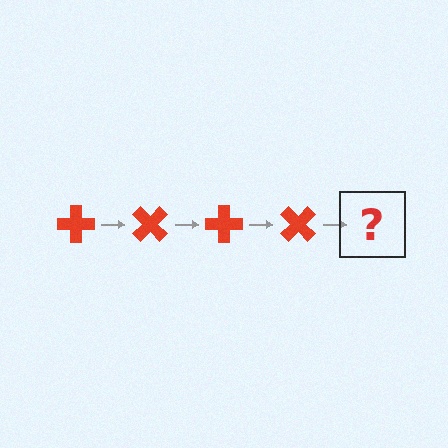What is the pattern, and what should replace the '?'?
The pattern is that the cross rotates 45 degrees each step. The '?' should be a red cross rotated 180 degrees.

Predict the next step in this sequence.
The next step is a red cross rotated 180 degrees.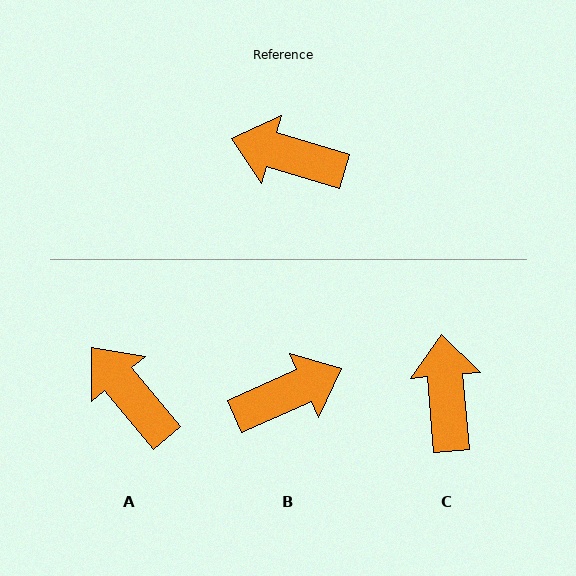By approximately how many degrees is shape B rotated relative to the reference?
Approximately 140 degrees clockwise.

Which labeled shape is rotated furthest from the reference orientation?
B, about 140 degrees away.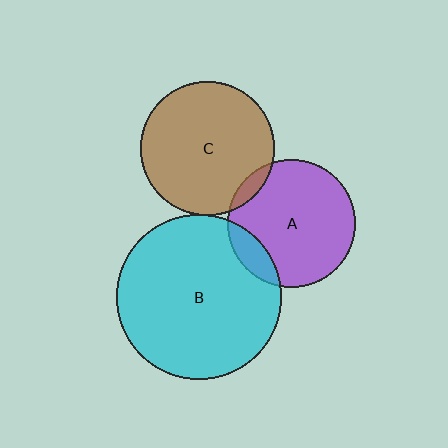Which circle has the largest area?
Circle B (cyan).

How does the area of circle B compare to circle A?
Approximately 1.7 times.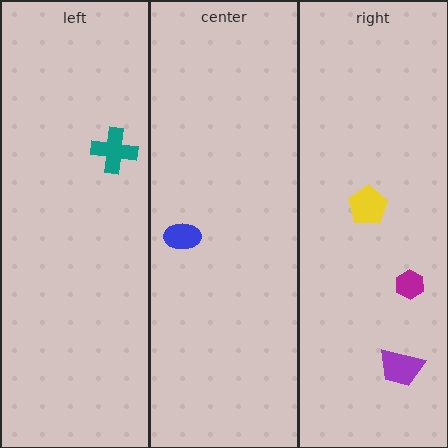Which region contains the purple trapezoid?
The right region.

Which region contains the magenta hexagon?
The right region.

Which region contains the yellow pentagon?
The right region.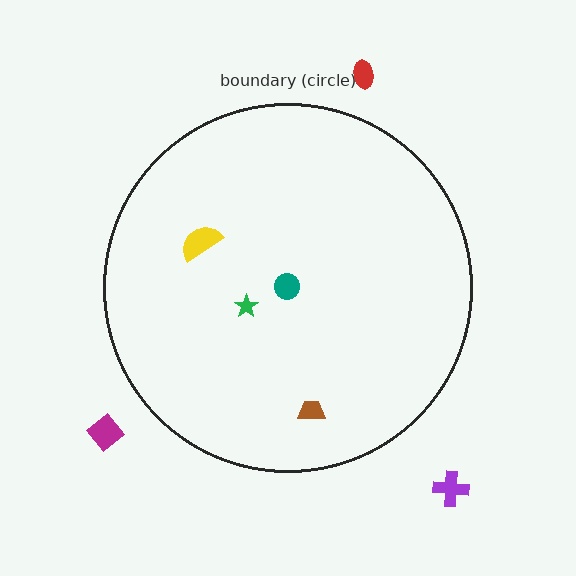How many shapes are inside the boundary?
4 inside, 3 outside.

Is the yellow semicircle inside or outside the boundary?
Inside.